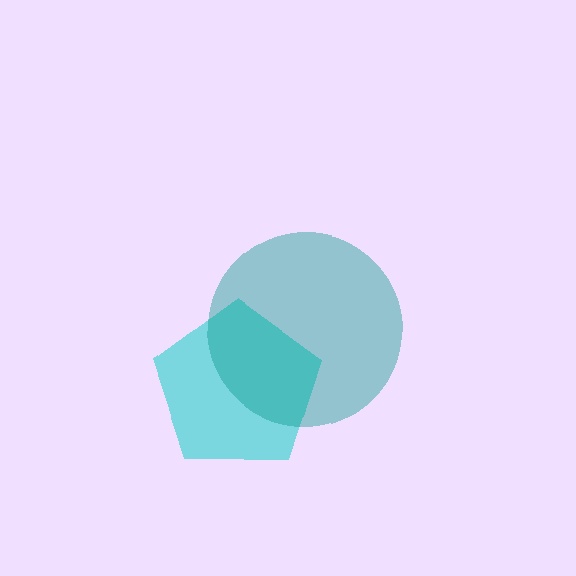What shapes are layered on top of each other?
The layered shapes are: a cyan pentagon, a teal circle.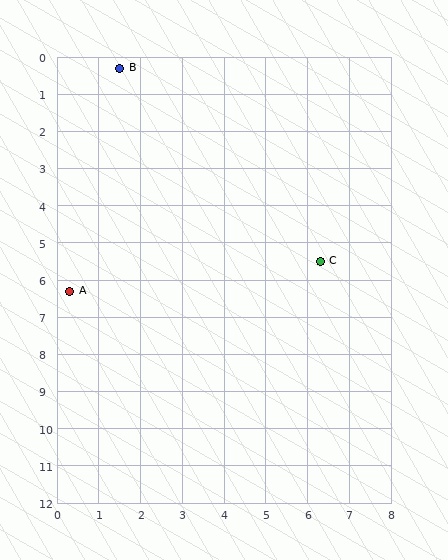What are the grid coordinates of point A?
Point A is at approximately (0.3, 6.3).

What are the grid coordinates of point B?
Point B is at approximately (1.5, 0.3).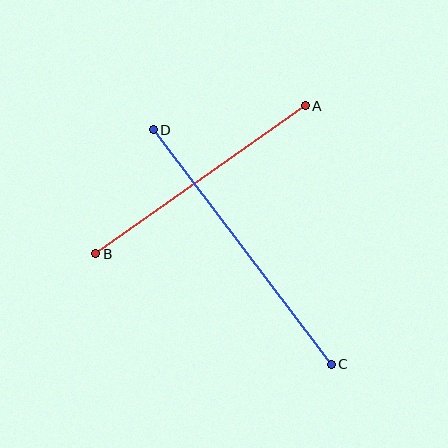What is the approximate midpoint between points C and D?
The midpoint is at approximately (242, 247) pixels.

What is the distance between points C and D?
The distance is approximately 295 pixels.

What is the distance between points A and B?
The distance is approximately 256 pixels.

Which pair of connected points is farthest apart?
Points C and D are farthest apart.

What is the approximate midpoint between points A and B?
The midpoint is at approximately (200, 180) pixels.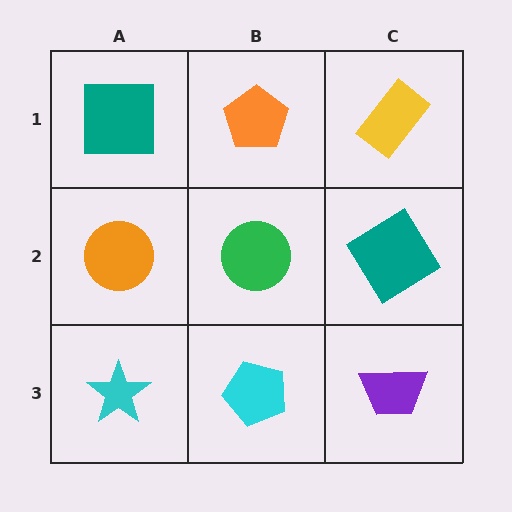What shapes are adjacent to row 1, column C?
A teal diamond (row 2, column C), an orange pentagon (row 1, column B).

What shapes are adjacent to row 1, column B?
A green circle (row 2, column B), a teal square (row 1, column A), a yellow rectangle (row 1, column C).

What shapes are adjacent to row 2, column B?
An orange pentagon (row 1, column B), a cyan pentagon (row 3, column B), an orange circle (row 2, column A), a teal diamond (row 2, column C).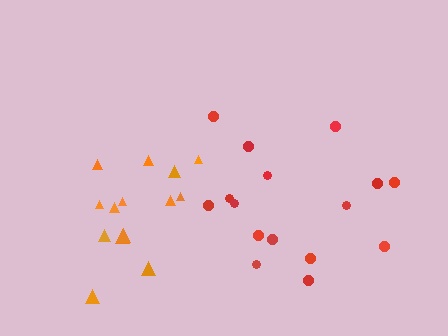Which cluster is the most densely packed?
Orange.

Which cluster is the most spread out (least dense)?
Red.